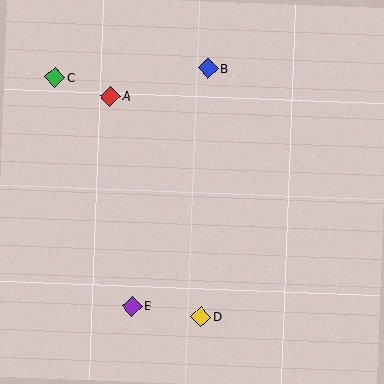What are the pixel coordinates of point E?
Point E is at (132, 306).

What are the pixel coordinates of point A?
Point A is at (110, 96).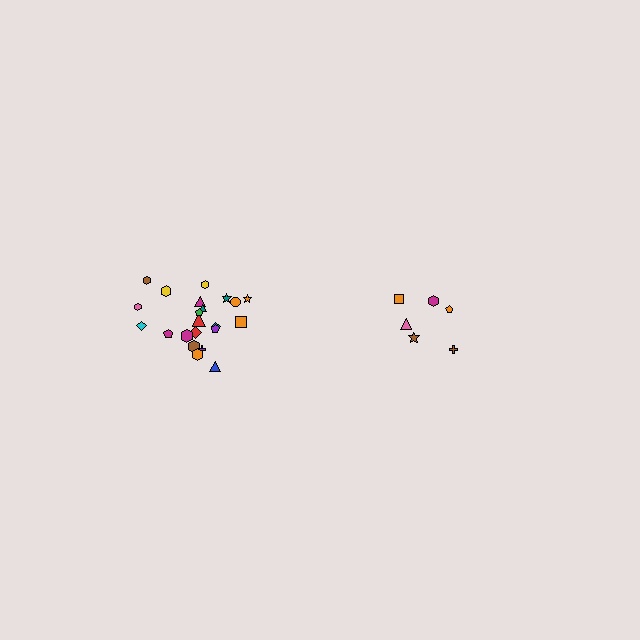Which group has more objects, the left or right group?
The left group.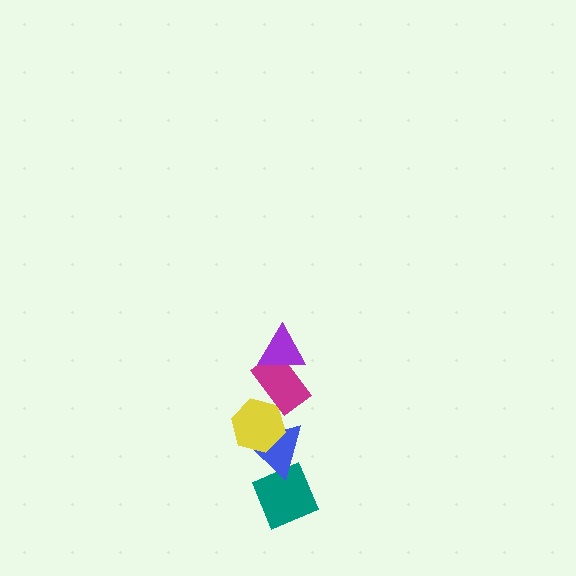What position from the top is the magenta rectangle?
The magenta rectangle is 2nd from the top.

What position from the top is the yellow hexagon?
The yellow hexagon is 3rd from the top.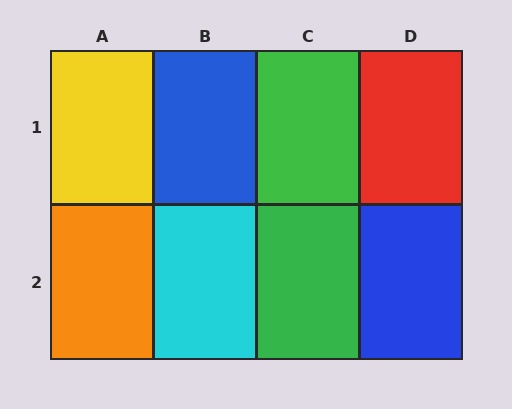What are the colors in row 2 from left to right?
Orange, cyan, green, blue.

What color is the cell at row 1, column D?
Red.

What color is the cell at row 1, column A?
Yellow.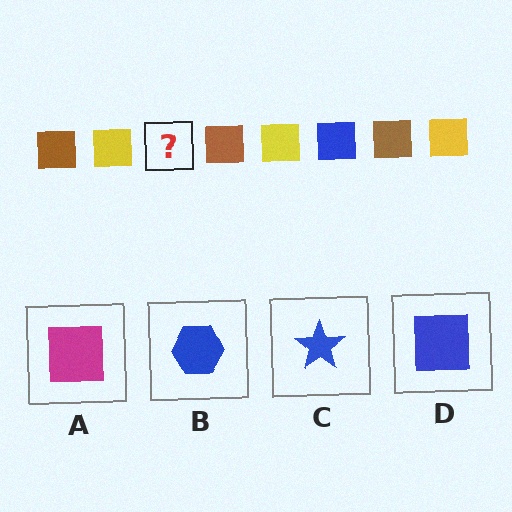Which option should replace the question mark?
Option D.